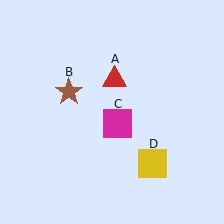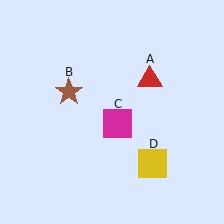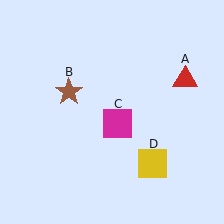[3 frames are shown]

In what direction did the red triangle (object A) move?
The red triangle (object A) moved right.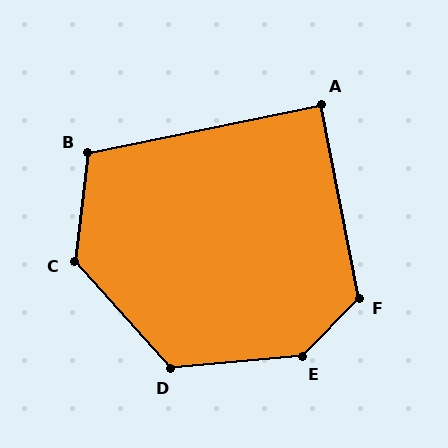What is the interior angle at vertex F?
Approximately 125 degrees (obtuse).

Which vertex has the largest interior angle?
E, at approximately 139 degrees.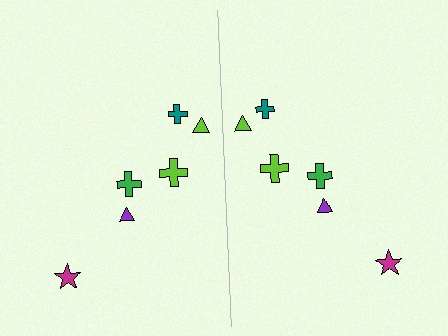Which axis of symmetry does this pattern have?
The pattern has a vertical axis of symmetry running through the center of the image.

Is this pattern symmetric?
Yes, this pattern has bilateral (reflection) symmetry.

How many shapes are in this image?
There are 12 shapes in this image.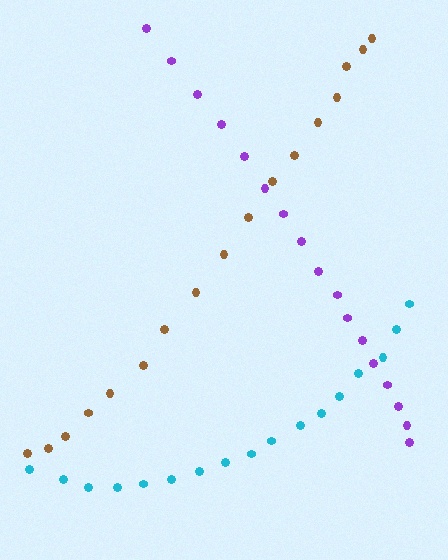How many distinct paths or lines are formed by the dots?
There are 3 distinct paths.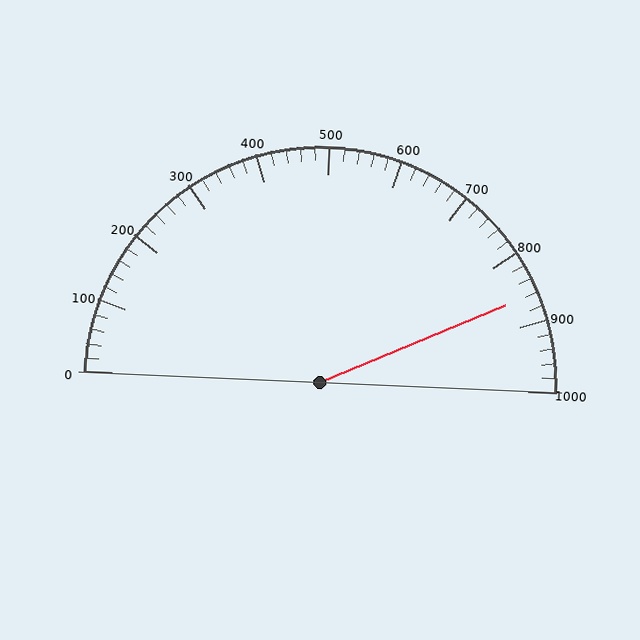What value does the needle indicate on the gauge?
The needle indicates approximately 860.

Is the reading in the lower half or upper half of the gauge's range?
The reading is in the upper half of the range (0 to 1000).